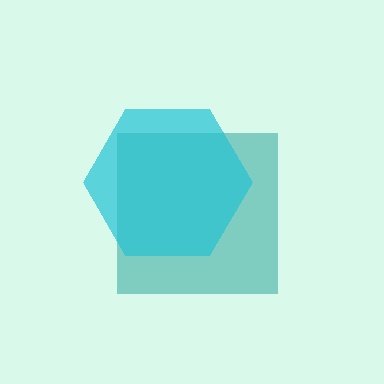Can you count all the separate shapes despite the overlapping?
Yes, there are 2 separate shapes.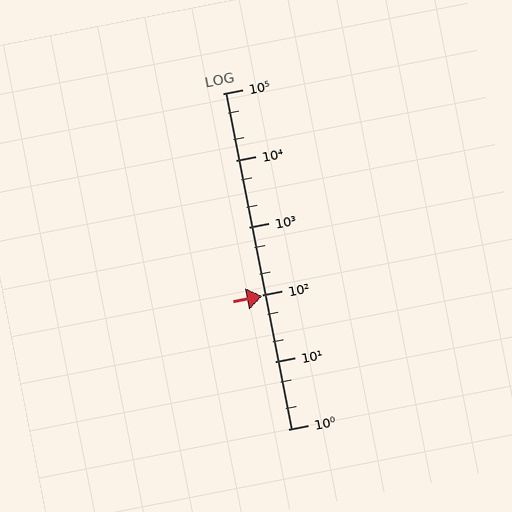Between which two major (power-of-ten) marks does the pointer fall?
The pointer is between 10 and 100.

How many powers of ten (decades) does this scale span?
The scale spans 5 decades, from 1 to 100000.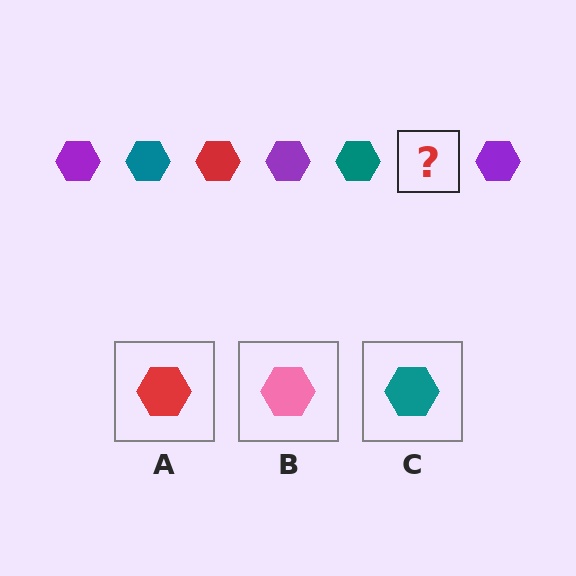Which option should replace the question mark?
Option A.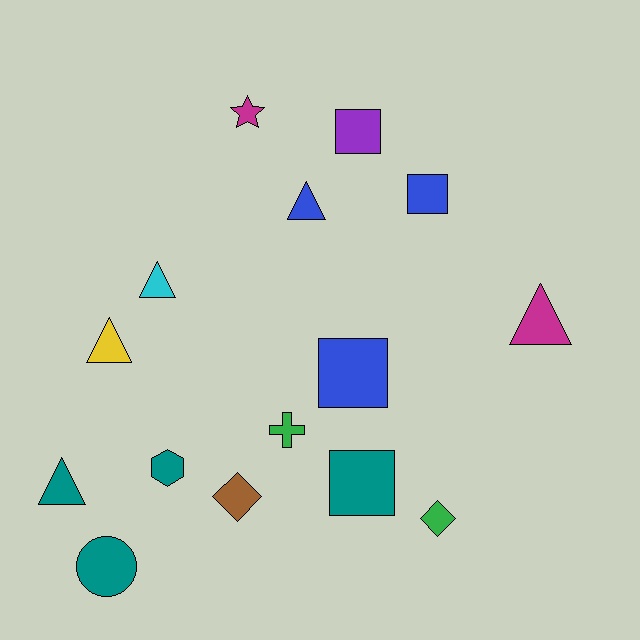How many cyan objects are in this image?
There is 1 cyan object.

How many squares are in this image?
There are 4 squares.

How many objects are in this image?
There are 15 objects.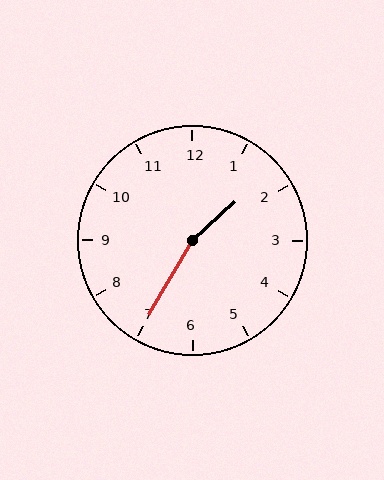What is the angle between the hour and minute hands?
Approximately 162 degrees.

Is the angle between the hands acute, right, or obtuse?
It is obtuse.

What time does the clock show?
1:35.